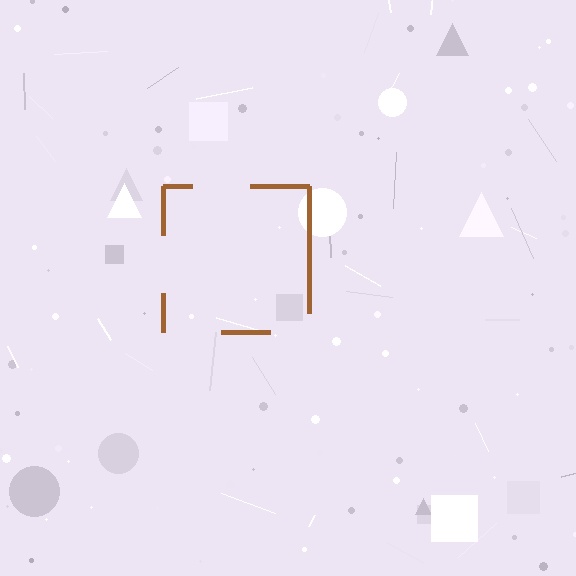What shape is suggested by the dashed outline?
The dashed outline suggests a square.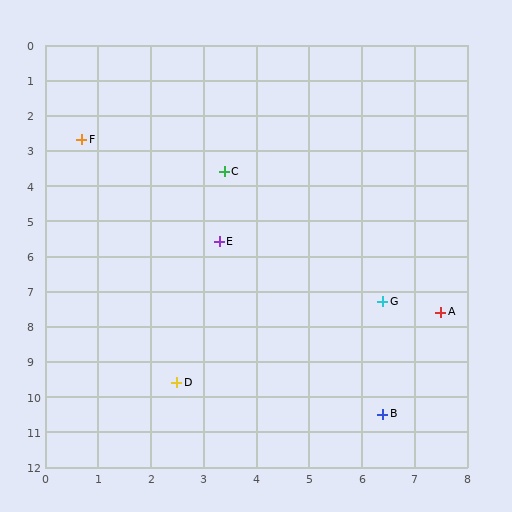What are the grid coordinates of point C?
Point C is at approximately (3.4, 3.6).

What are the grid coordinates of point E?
Point E is at approximately (3.3, 5.6).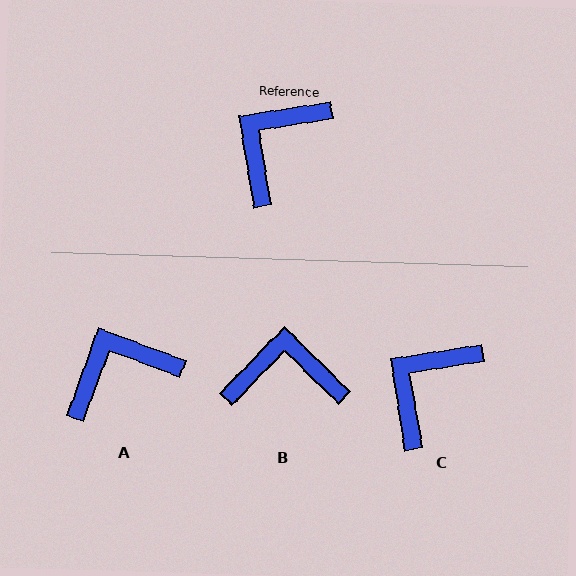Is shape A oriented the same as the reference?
No, it is off by about 29 degrees.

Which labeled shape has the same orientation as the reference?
C.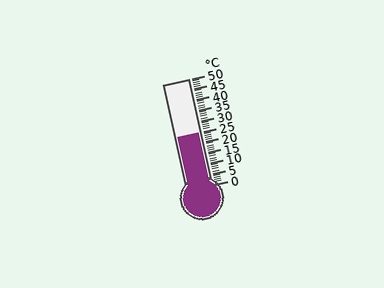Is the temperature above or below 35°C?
The temperature is below 35°C.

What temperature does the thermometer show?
The thermometer shows approximately 25°C.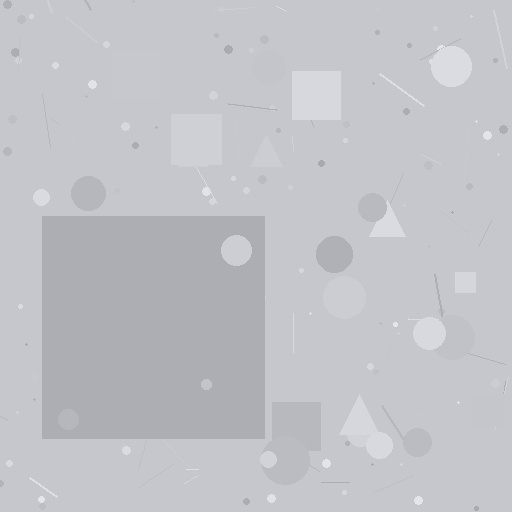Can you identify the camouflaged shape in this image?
The camouflaged shape is a square.